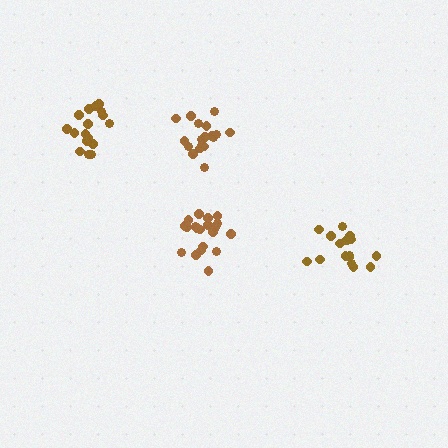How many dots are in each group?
Group 1: 16 dots, Group 2: 20 dots, Group 3: 18 dots, Group 4: 17 dots (71 total).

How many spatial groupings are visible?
There are 4 spatial groupings.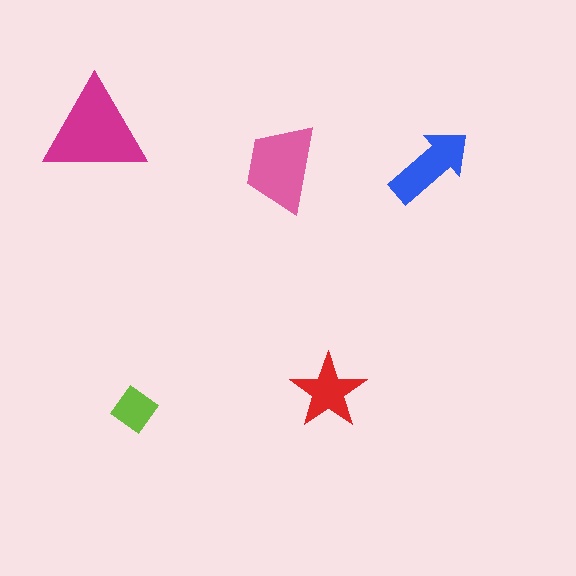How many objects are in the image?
There are 5 objects in the image.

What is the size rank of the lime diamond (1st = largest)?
5th.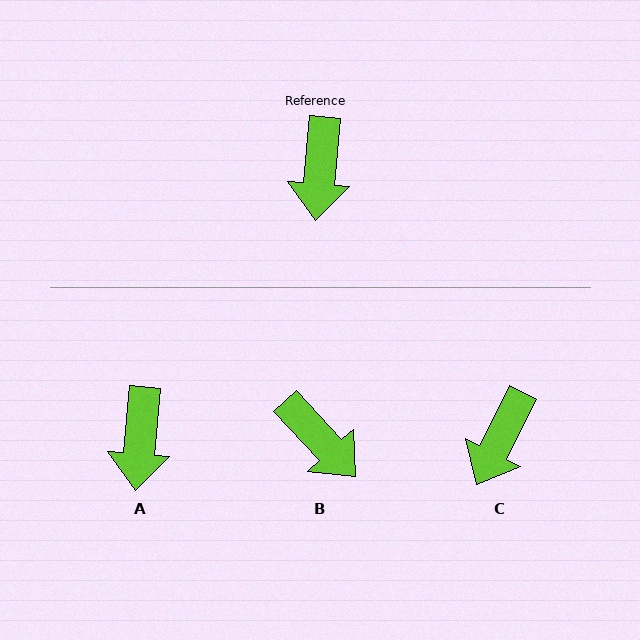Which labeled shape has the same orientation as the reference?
A.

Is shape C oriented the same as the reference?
No, it is off by about 22 degrees.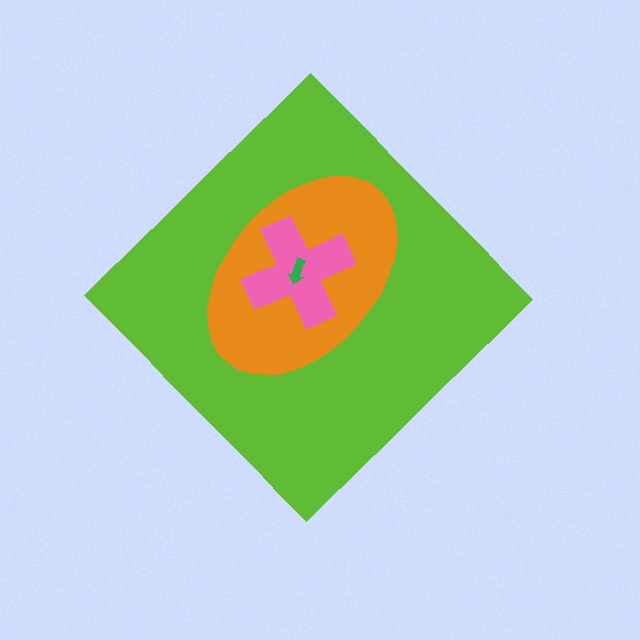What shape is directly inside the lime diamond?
The orange ellipse.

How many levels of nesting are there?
4.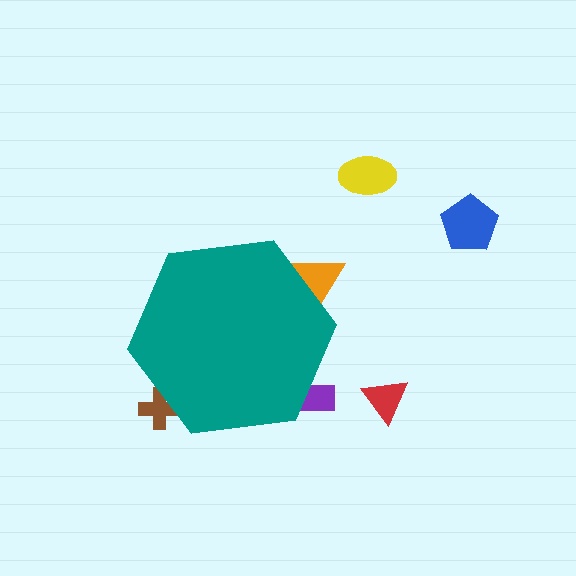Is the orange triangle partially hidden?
Yes, the orange triangle is partially hidden behind the teal hexagon.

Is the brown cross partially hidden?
Yes, the brown cross is partially hidden behind the teal hexagon.